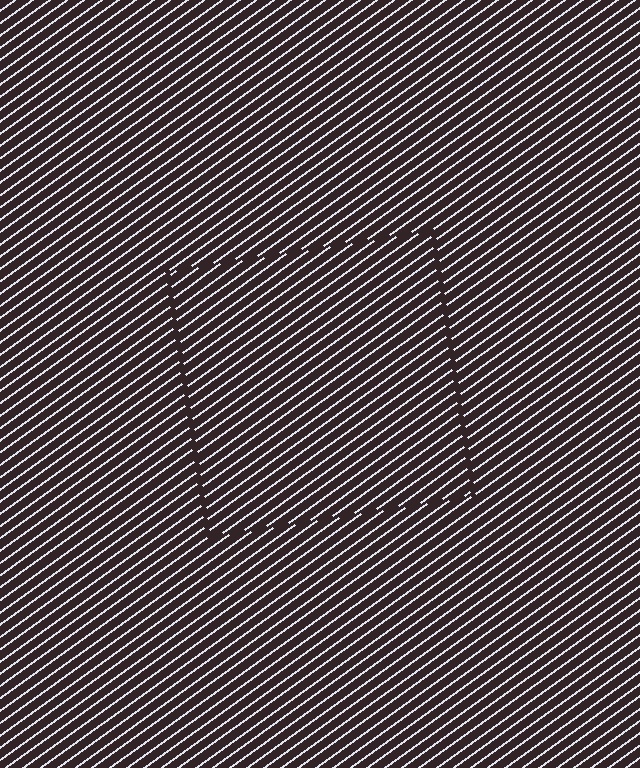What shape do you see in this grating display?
An illusory square. The interior of the shape contains the same grating, shifted by half a period — the contour is defined by the phase discontinuity where line-ends from the inner and outer gratings abut.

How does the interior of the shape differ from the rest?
The interior of the shape contains the same grating, shifted by half a period — the contour is defined by the phase discontinuity where line-ends from the inner and outer gratings abut.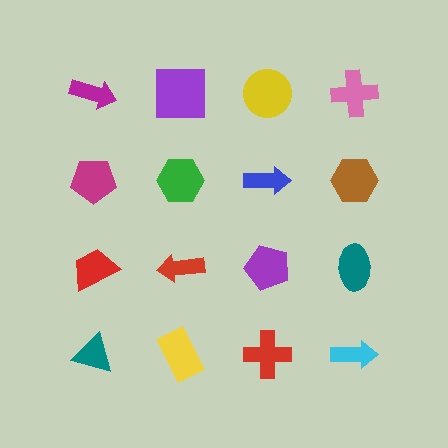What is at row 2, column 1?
A magenta pentagon.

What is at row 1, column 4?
A pink cross.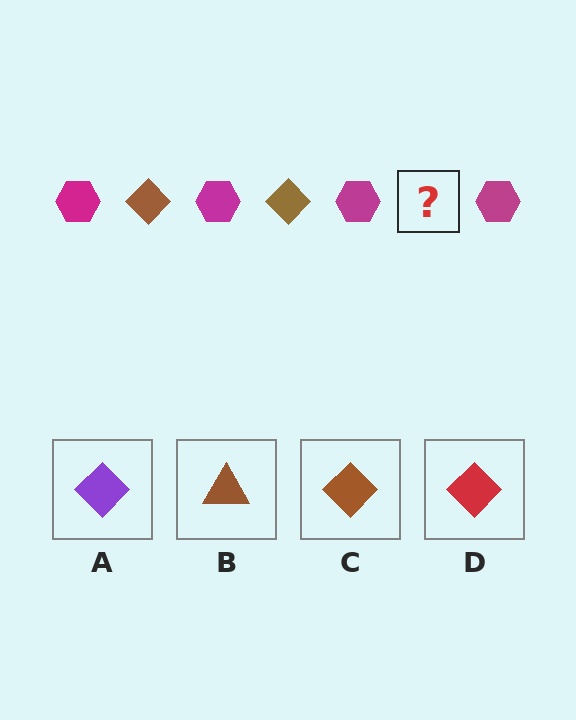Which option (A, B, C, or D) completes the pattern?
C.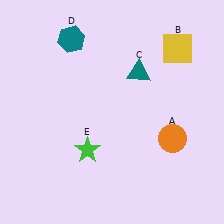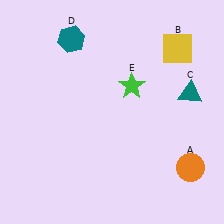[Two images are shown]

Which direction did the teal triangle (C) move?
The teal triangle (C) moved right.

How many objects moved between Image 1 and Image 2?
3 objects moved between the two images.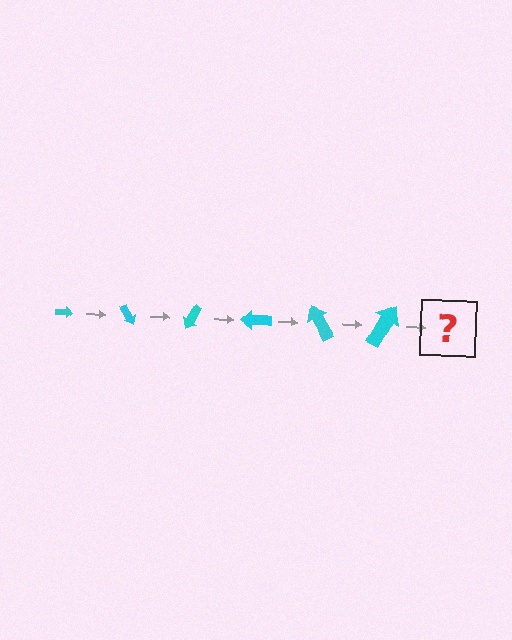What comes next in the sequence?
The next element should be an arrow, larger than the previous one and rotated 360 degrees from the start.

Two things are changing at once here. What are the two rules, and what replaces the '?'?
The two rules are that the arrow grows larger each step and it rotates 60 degrees each step. The '?' should be an arrow, larger than the previous one and rotated 360 degrees from the start.